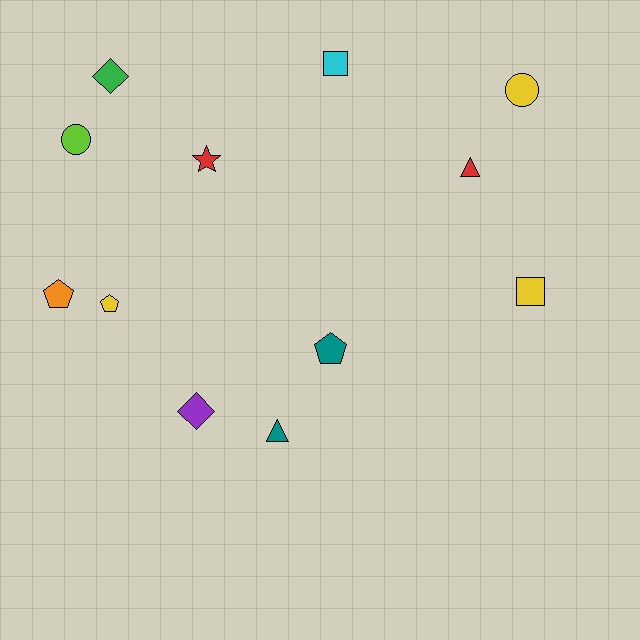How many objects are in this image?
There are 12 objects.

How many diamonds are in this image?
There are 2 diamonds.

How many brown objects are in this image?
There are no brown objects.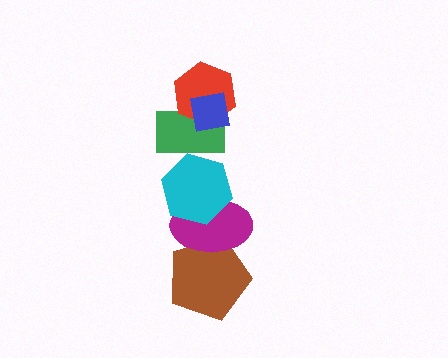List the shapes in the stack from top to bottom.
From top to bottom: the blue square, the red hexagon, the green rectangle, the cyan hexagon, the magenta ellipse, the brown pentagon.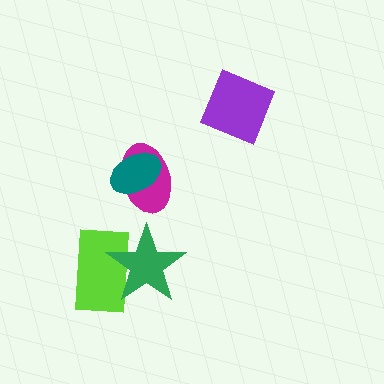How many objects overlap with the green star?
1 object overlaps with the green star.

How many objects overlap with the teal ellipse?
1 object overlaps with the teal ellipse.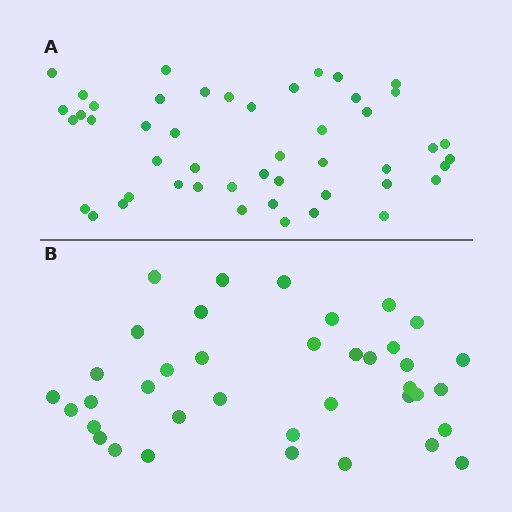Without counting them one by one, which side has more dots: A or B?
Region A (the top region) has more dots.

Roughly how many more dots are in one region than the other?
Region A has roughly 10 or so more dots than region B.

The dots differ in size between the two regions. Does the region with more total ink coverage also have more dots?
No. Region B has more total ink coverage because its dots are larger, but region A actually contains more individual dots. Total area can be misleading — the number of items is what matters here.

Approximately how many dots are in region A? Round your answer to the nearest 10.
About 50 dots. (The exact count is 48, which rounds to 50.)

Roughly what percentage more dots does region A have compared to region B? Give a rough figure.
About 25% more.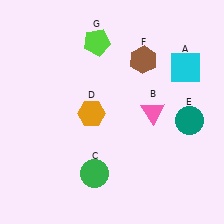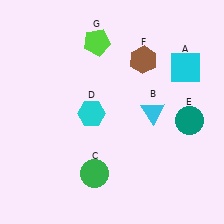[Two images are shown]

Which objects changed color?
B changed from pink to cyan. D changed from orange to cyan.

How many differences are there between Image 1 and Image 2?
There are 2 differences between the two images.